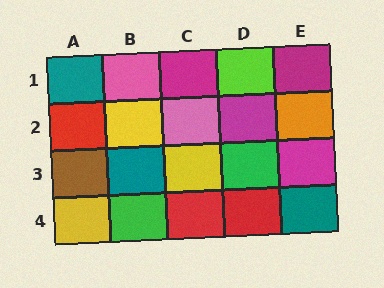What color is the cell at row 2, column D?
Magenta.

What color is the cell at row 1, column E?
Magenta.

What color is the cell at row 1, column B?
Pink.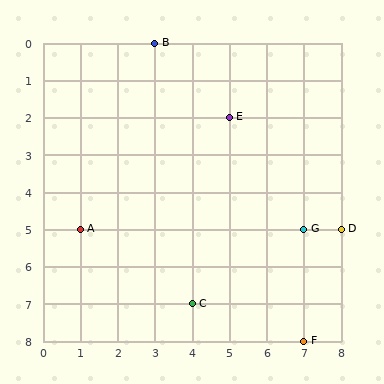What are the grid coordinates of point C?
Point C is at grid coordinates (4, 7).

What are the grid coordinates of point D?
Point D is at grid coordinates (8, 5).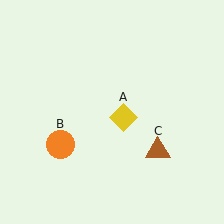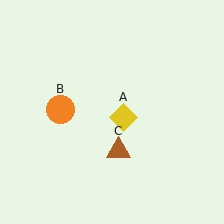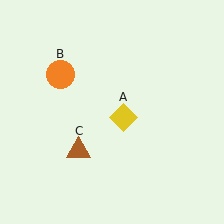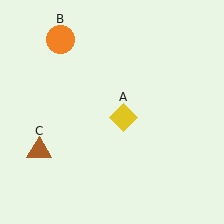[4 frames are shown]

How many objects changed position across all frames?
2 objects changed position: orange circle (object B), brown triangle (object C).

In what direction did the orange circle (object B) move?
The orange circle (object B) moved up.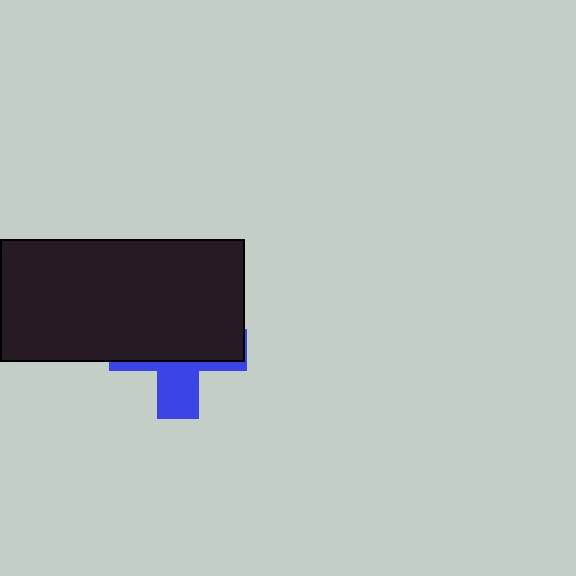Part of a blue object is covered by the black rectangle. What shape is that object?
It is a cross.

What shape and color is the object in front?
The object in front is a black rectangle.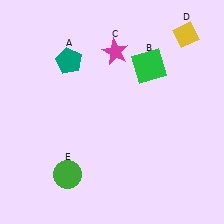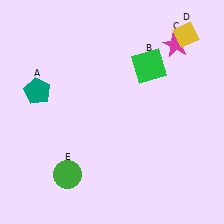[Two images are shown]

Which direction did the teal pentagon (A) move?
The teal pentagon (A) moved left.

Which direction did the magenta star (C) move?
The magenta star (C) moved right.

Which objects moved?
The objects that moved are: the teal pentagon (A), the magenta star (C).